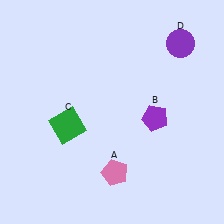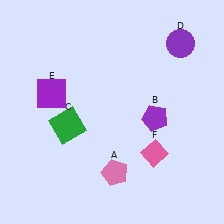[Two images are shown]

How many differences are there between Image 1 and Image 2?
There are 2 differences between the two images.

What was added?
A purple square (E), a pink diamond (F) were added in Image 2.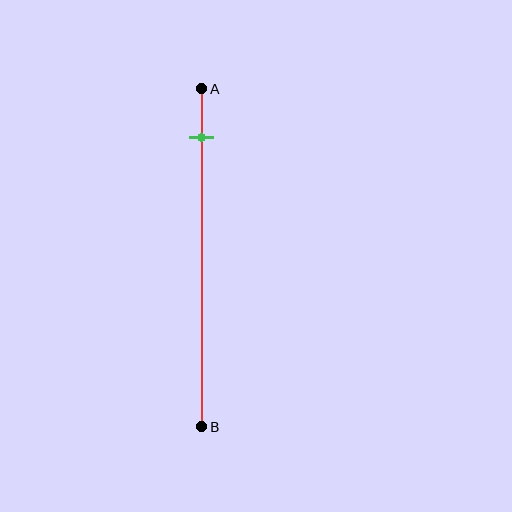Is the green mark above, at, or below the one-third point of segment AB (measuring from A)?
The green mark is above the one-third point of segment AB.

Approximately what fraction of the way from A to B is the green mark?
The green mark is approximately 15% of the way from A to B.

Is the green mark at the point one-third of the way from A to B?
No, the mark is at about 15% from A, not at the 33% one-third point.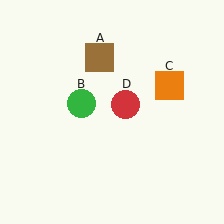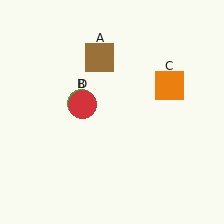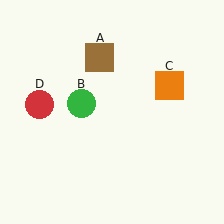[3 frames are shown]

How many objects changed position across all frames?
1 object changed position: red circle (object D).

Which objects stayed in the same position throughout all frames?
Brown square (object A) and green circle (object B) and orange square (object C) remained stationary.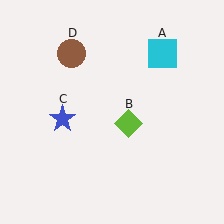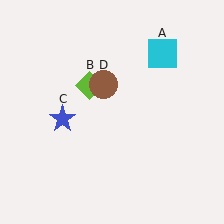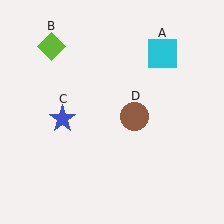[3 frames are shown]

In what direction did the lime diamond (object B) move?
The lime diamond (object B) moved up and to the left.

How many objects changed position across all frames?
2 objects changed position: lime diamond (object B), brown circle (object D).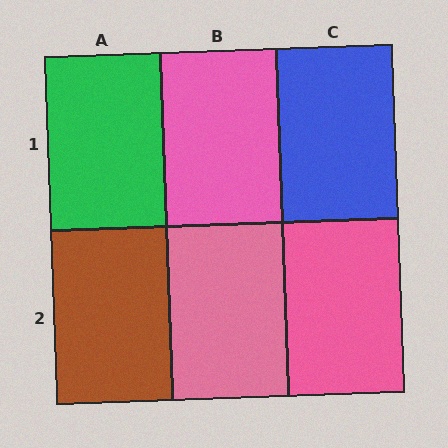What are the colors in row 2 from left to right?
Brown, pink, pink.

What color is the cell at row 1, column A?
Green.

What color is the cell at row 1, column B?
Pink.